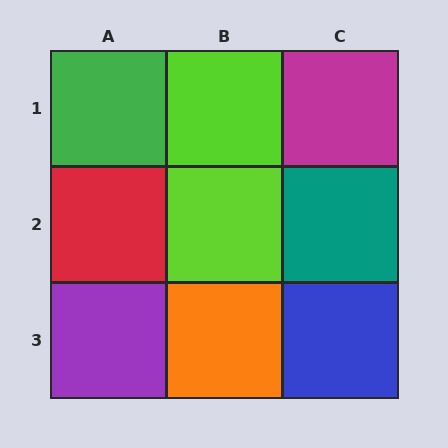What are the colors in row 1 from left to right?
Green, lime, magenta.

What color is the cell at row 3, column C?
Blue.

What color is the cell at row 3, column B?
Orange.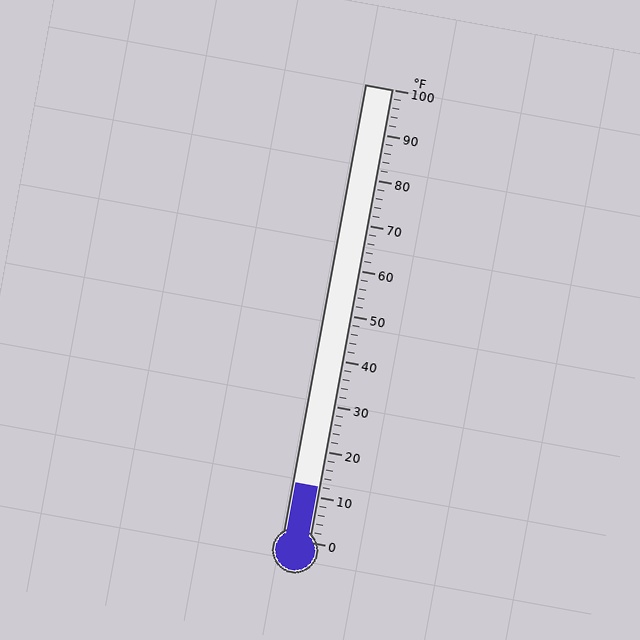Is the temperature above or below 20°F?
The temperature is below 20°F.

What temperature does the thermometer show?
The thermometer shows approximately 12°F.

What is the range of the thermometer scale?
The thermometer scale ranges from 0°F to 100°F.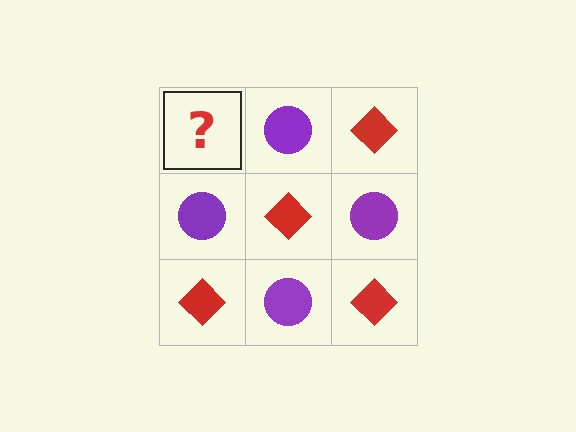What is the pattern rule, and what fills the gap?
The rule is that it alternates red diamond and purple circle in a checkerboard pattern. The gap should be filled with a red diamond.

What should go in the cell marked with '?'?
The missing cell should contain a red diamond.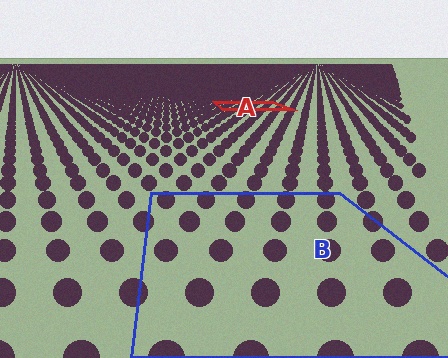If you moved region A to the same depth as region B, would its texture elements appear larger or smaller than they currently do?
They would appear larger. At a closer depth, the same texture elements are projected at a bigger on-screen size.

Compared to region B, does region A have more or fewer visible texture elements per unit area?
Region A has more texture elements per unit area — they are packed more densely because it is farther away.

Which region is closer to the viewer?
Region B is closer. The texture elements there are larger and more spread out.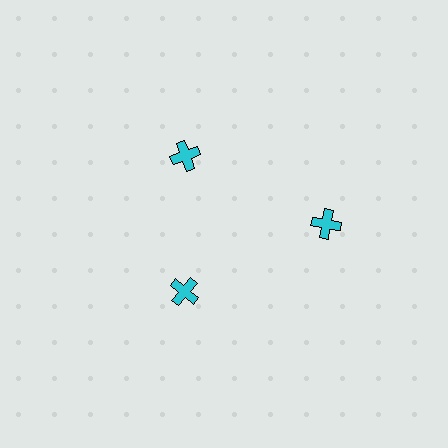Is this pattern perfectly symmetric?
No. The 3 cyan crosses are arranged in a ring, but one element near the 3 o'clock position is pushed outward from the center, breaking the 3-fold rotational symmetry.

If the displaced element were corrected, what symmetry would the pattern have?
It would have 3-fold rotational symmetry — the pattern would map onto itself every 120 degrees.